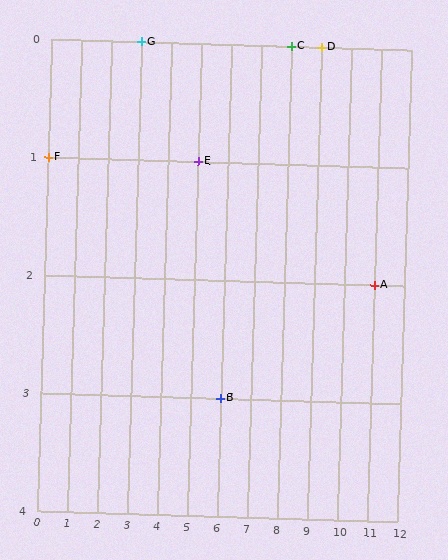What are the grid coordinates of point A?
Point A is at grid coordinates (11, 2).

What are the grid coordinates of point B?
Point B is at grid coordinates (6, 3).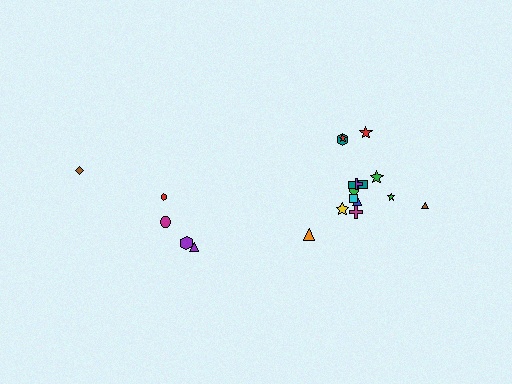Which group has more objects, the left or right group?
The right group.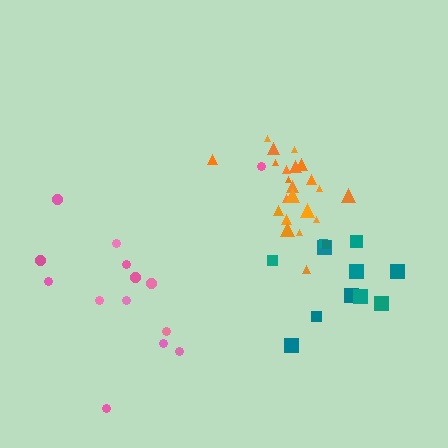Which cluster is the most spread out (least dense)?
Pink.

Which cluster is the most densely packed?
Orange.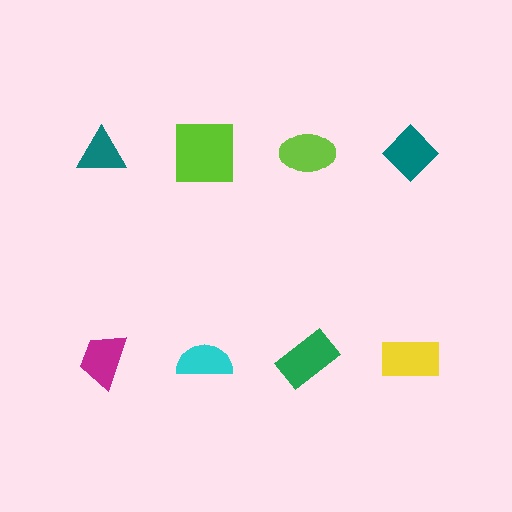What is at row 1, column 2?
A lime square.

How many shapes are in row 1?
4 shapes.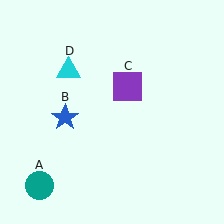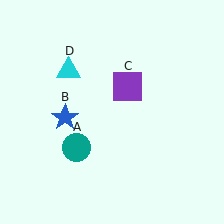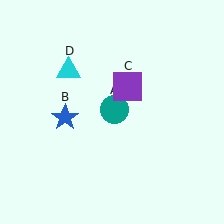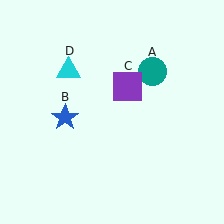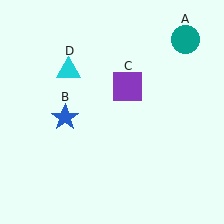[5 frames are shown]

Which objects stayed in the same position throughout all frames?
Blue star (object B) and purple square (object C) and cyan triangle (object D) remained stationary.